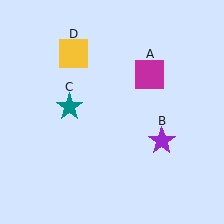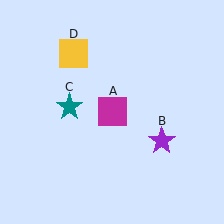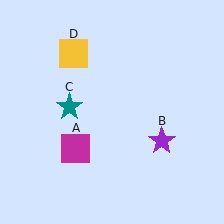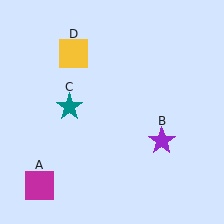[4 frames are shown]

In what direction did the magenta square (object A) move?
The magenta square (object A) moved down and to the left.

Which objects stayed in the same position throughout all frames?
Purple star (object B) and teal star (object C) and yellow square (object D) remained stationary.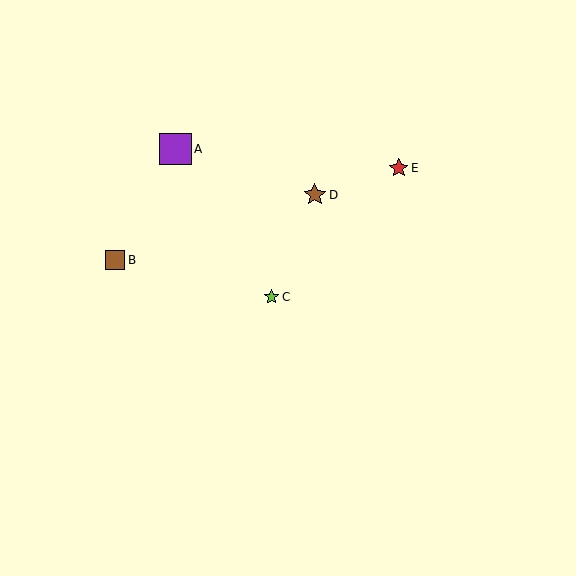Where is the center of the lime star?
The center of the lime star is at (271, 297).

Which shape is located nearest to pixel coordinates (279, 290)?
The lime star (labeled C) at (271, 297) is nearest to that location.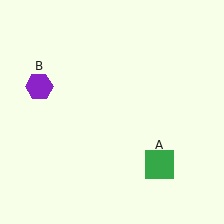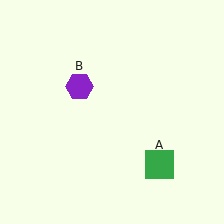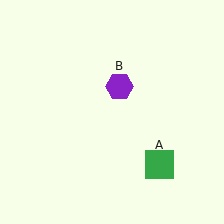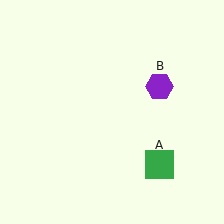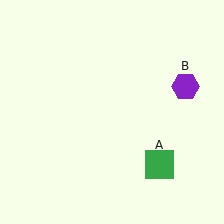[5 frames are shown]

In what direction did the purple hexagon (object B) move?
The purple hexagon (object B) moved right.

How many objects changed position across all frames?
1 object changed position: purple hexagon (object B).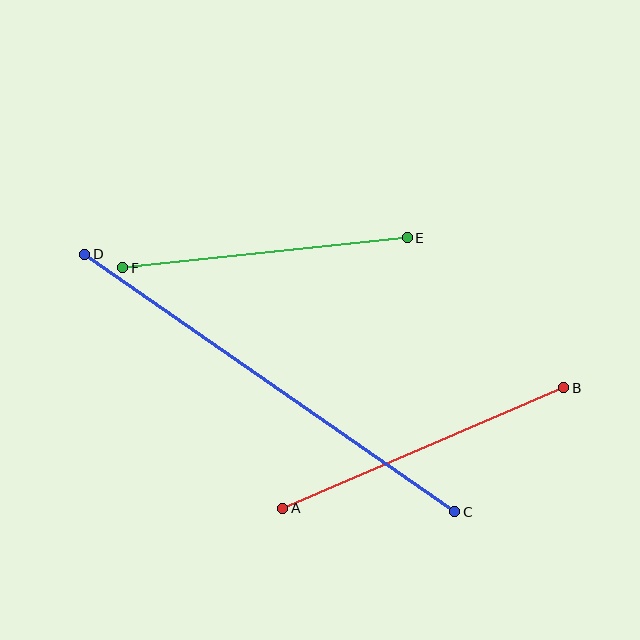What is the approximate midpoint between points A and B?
The midpoint is at approximately (423, 448) pixels.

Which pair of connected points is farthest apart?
Points C and D are farthest apart.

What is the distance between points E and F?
The distance is approximately 286 pixels.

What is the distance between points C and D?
The distance is approximately 451 pixels.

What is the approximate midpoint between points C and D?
The midpoint is at approximately (270, 383) pixels.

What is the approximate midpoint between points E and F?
The midpoint is at approximately (265, 253) pixels.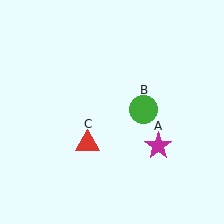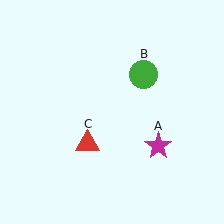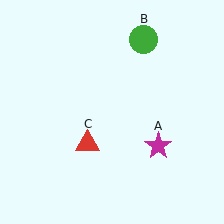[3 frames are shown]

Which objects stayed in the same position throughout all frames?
Magenta star (object A) and red triangle (object C) remained stationary.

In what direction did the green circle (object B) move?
The green circle (object B) moved up.